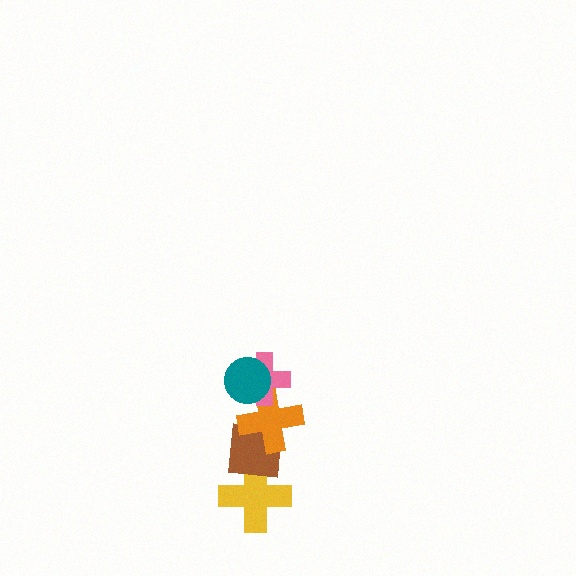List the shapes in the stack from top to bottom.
From top to bottom: the teal circle, the pink cross, the orange cross, the brown square, the yellow cross.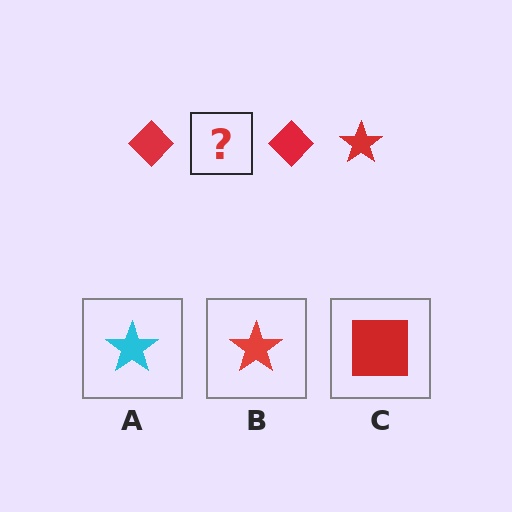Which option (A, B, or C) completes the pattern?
B.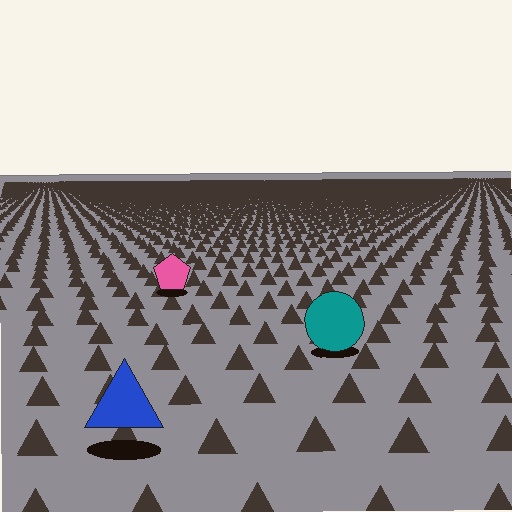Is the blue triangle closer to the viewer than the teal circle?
Yes. The blue triangle is closer — you can tell from the texture gradient: the ground texture is coarser near it.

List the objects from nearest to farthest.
From nearest to farthest: the blue triangle, the teal circle, the pink pentagon.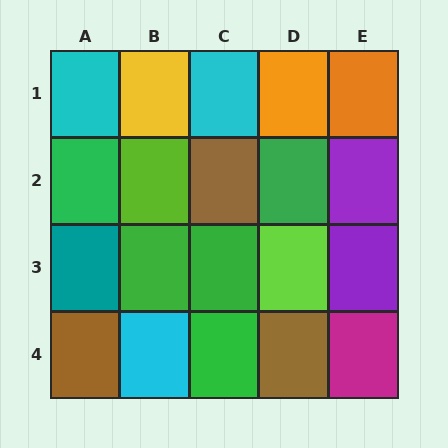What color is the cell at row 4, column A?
Brown.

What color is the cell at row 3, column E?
Purple.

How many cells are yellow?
1 cell is yellow.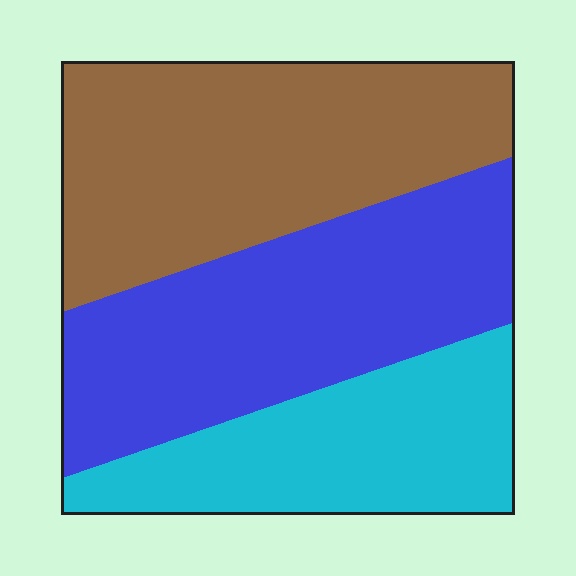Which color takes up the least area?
Cyan, at roughly 25%.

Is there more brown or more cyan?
Brown.